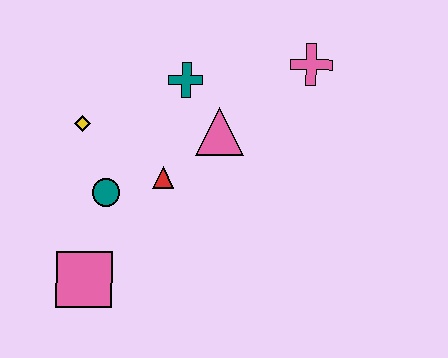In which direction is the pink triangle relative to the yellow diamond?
The pink triangle is to the right of the yellow diamond.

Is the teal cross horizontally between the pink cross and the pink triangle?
No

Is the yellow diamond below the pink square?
No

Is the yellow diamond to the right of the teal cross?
No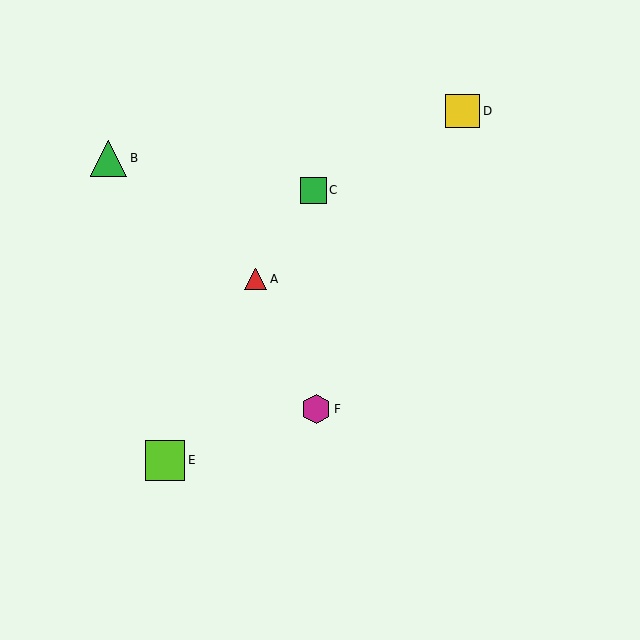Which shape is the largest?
The lime square (labeled E) is the largest.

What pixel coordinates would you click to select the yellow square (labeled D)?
Click at (463, 111) to select the yellow square D.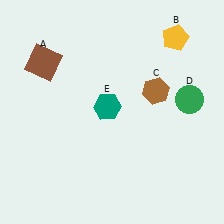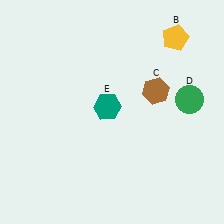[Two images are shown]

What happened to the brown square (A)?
The brown square (A) was removed in Image 2. It was in the top-left area of Image 1.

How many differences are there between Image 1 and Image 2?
There is 1 difference between the two images.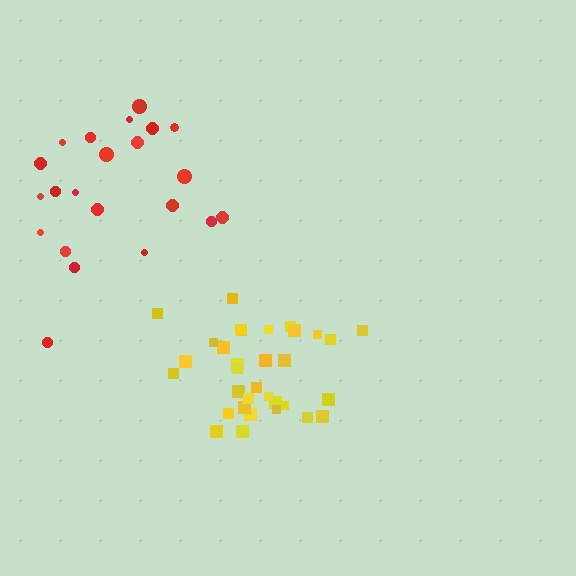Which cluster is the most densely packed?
Yellow.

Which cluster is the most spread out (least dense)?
Red.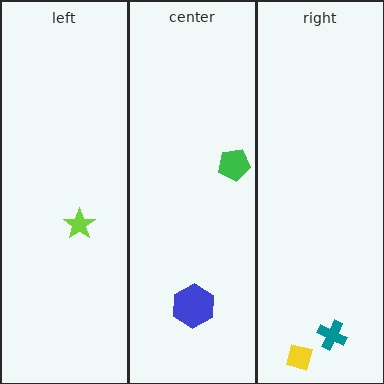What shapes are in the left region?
The lime star.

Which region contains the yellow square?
The right region.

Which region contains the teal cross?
The right region.